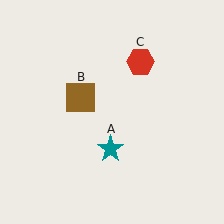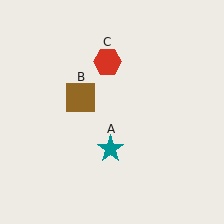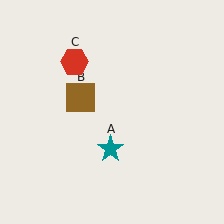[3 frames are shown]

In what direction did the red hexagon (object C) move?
The red hexagon (object C) moved left.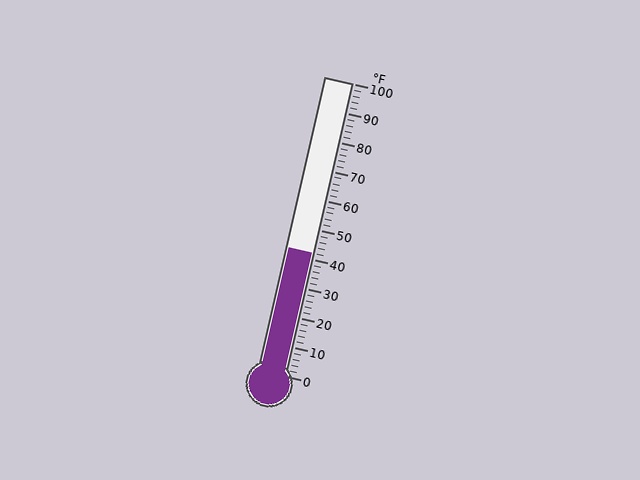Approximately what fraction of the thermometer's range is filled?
The thermometer is filled to approximately 40% of its range.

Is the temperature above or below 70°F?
The temperature is below 70°F.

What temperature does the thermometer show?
The thermometer shows approximately 42°F.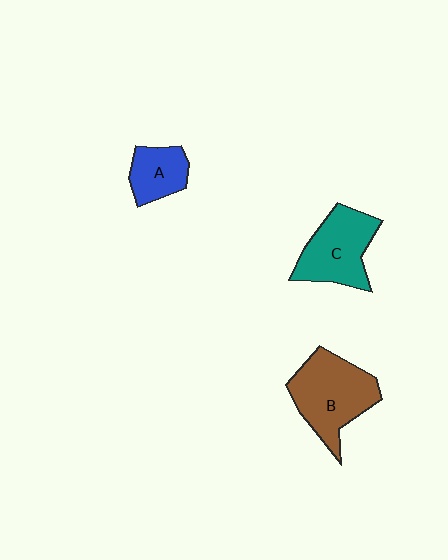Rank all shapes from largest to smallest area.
From largest to smallest: B (brown), C (teal), A (blue).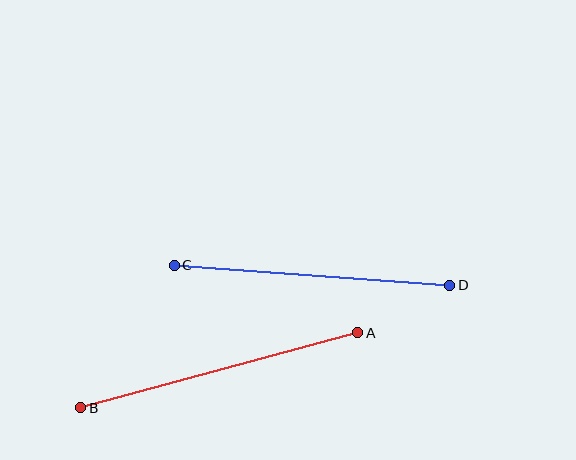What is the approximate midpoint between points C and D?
The midpoint is at approximately (312, 275) pixels.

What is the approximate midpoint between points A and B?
The midpoint is at approximately (219, 370) pixels.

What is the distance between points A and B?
The distance is approximately 287 pixels.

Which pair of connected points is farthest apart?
Points A and B are farthest apart.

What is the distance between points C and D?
The distance is approximately 276 pixels.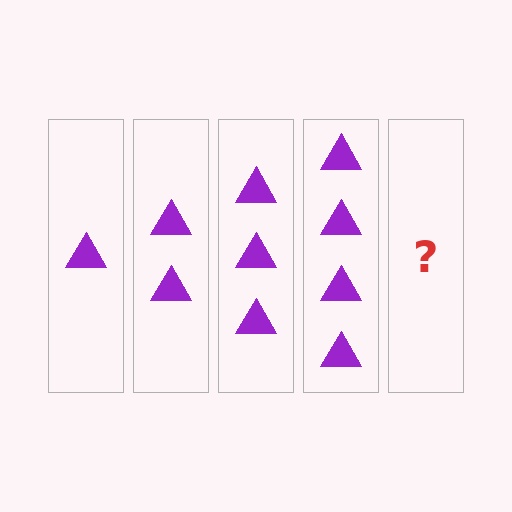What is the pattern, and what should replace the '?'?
The pattern is that each step adds one more triangle. The '?' should be 5 triangles.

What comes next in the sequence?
The next element should be 5 triangles.